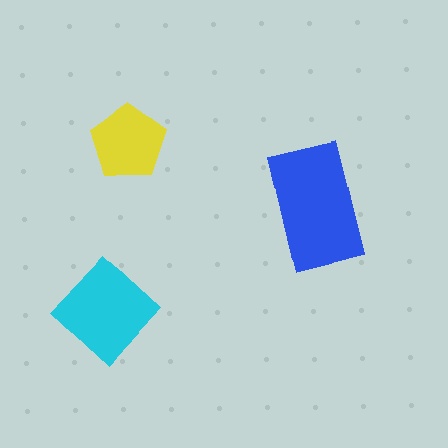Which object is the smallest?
The yellow pentagon.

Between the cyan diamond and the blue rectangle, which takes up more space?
The blue rectangle.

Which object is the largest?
The blue rectangle.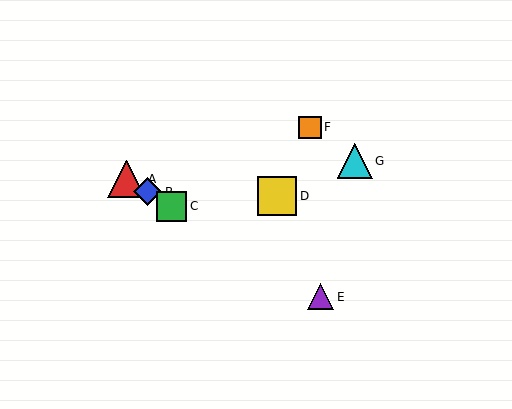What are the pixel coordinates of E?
Object E is at (321, 297).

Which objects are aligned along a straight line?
Objects A, B, C, E are aligned along a straight line.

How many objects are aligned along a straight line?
4 objects (A, B, C, E) are aligned along a straight line.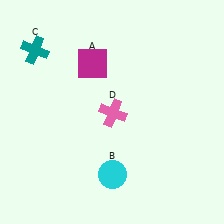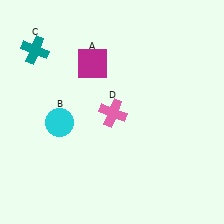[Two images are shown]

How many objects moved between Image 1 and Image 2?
1 object moved between the two images.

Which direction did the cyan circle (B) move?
The cyan circle (B) moved left.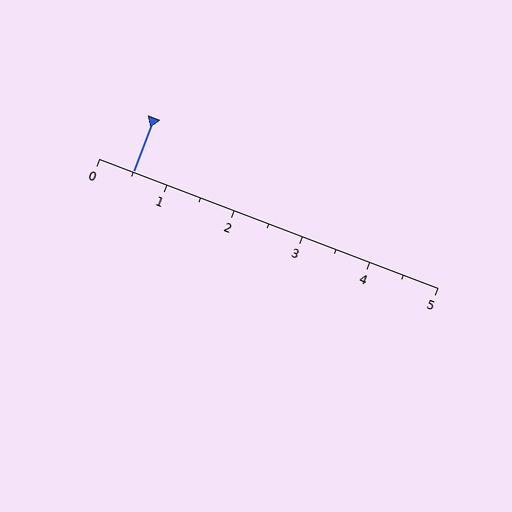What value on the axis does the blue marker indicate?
The marker indicates approximately 0.5.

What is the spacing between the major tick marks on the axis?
The major ticks are spaced 1 apart.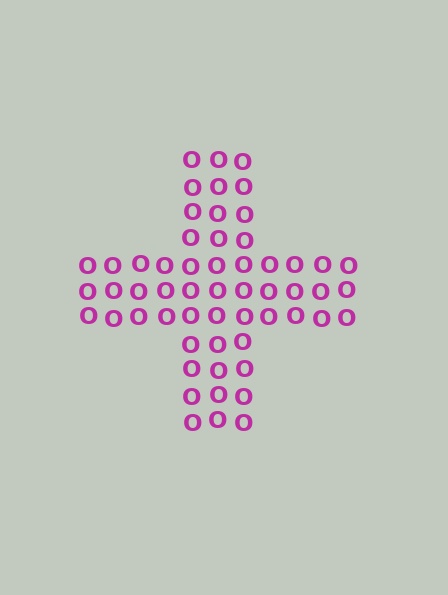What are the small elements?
The small elements are letter O's.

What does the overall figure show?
The overall figure shows a cross.